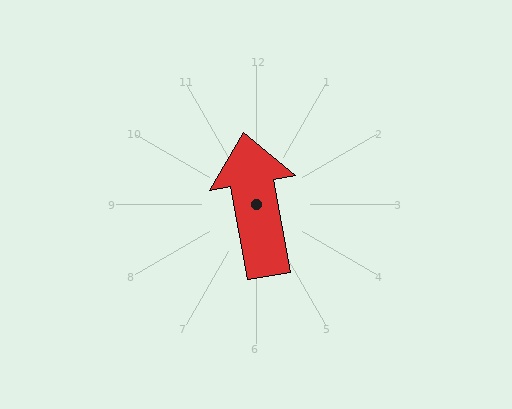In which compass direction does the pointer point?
North.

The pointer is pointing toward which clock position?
Roughly 12 o'clock.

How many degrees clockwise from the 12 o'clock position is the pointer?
Approximately 350 degrees.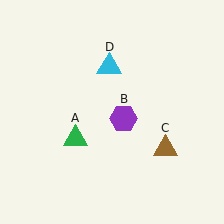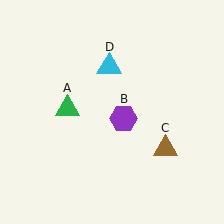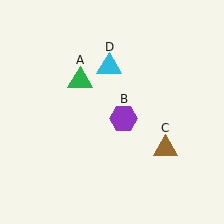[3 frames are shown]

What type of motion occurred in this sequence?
The green triangle (object A) rotated clockwise around the center of the scene.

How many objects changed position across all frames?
1 object changed position: green triangle (object A).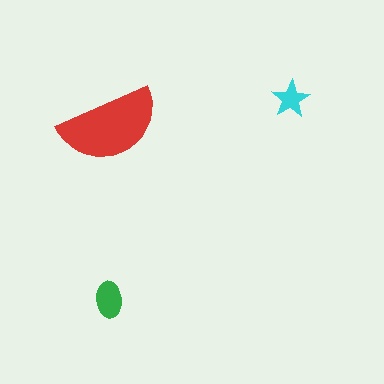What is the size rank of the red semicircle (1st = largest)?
1st.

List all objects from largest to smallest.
The red semicircle, the green ellipse, the cyan star.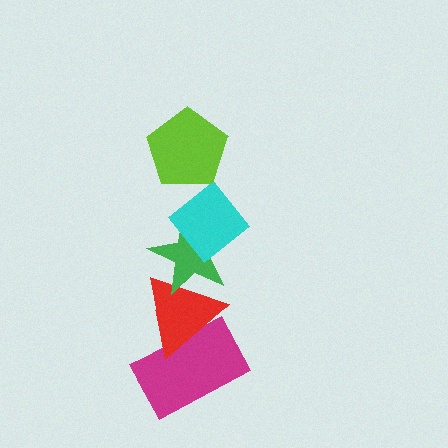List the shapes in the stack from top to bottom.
From top to bottom: the lime pentagon, the cyan diamond, the green star, the red triangle, the magenta rectangle.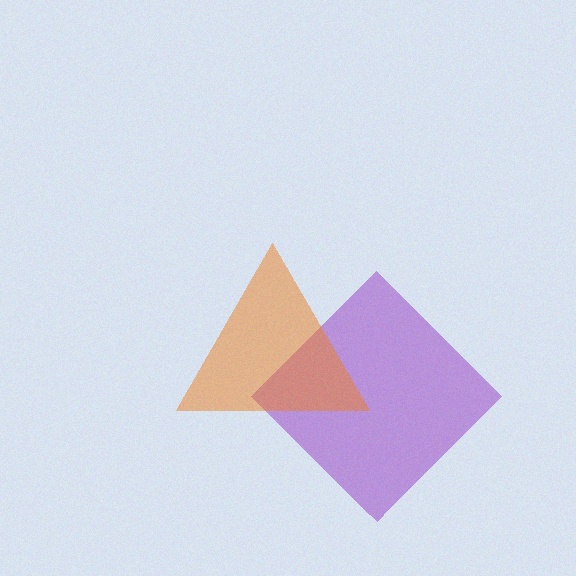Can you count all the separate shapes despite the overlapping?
Yes, there are 2 separate shapes.